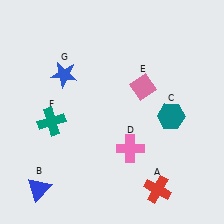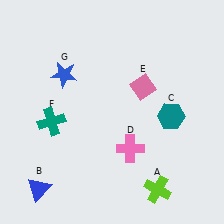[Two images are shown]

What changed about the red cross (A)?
In Image 1, A is red. In Image 2, it changed to lime.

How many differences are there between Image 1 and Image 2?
There is 1 difference between the two images.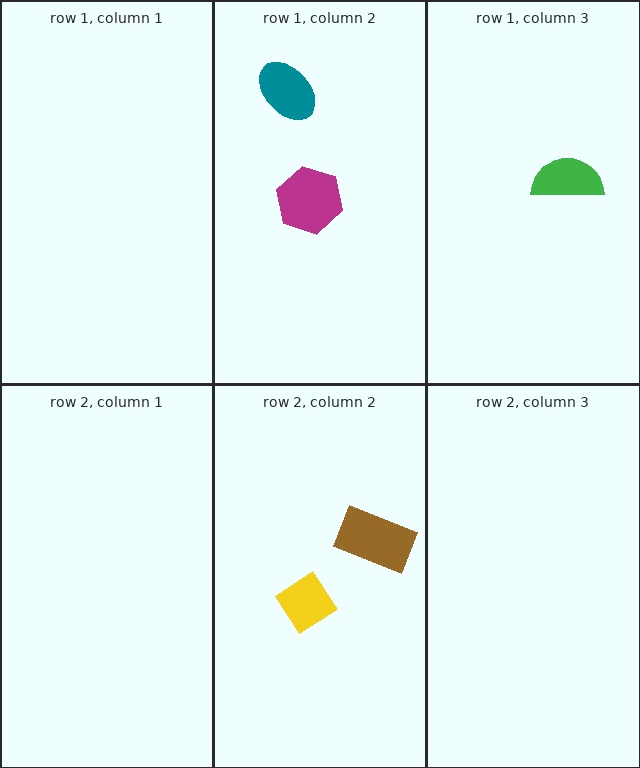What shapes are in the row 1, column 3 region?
The green semicircle.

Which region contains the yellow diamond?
The row 2, column 2 region.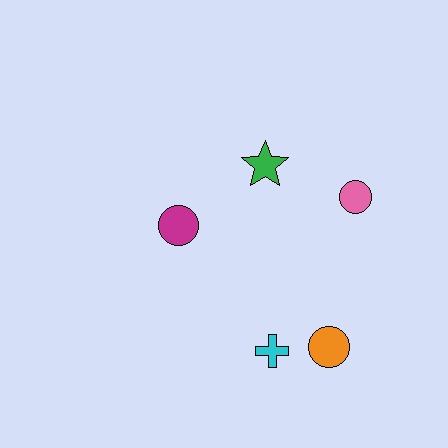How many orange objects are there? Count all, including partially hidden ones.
There is 1 orange object.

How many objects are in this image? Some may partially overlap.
There are 5 objects.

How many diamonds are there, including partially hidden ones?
There are no diamonds.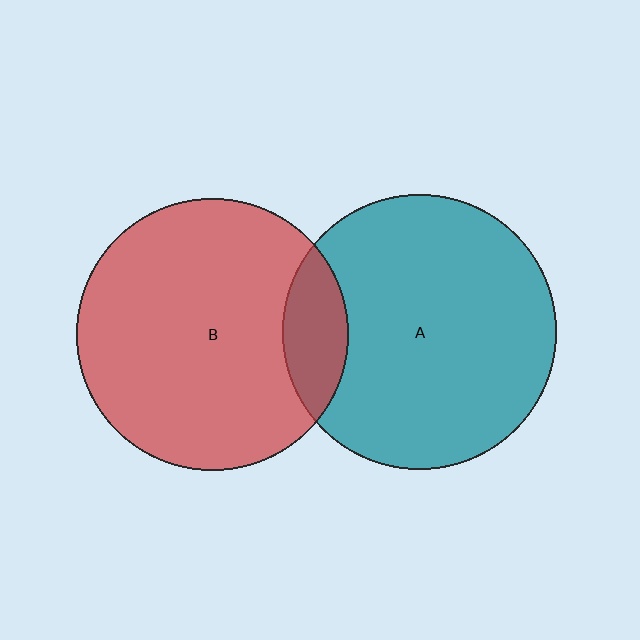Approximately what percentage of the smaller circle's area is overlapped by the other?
Approximately 15%.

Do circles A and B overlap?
Yes.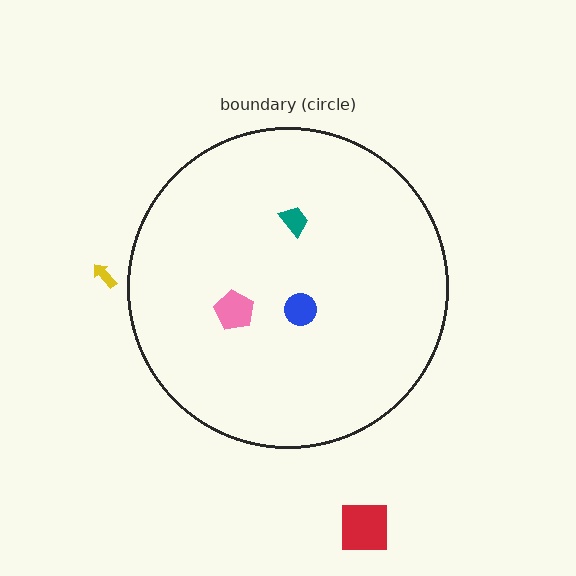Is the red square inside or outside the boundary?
Outside.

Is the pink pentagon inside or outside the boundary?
Inside.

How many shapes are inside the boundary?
3 inside, 2 outside.